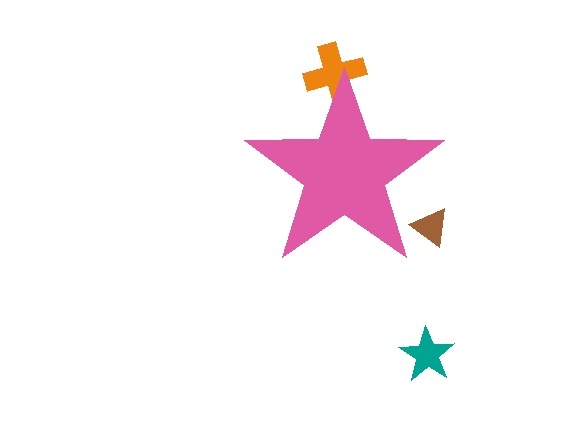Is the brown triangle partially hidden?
Yes, the brown triangle is partially hidden behind the pink star.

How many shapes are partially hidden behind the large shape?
2 shapes are partially hidden.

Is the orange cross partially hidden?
Yes, the orange cross is partially hidden behind the pink star.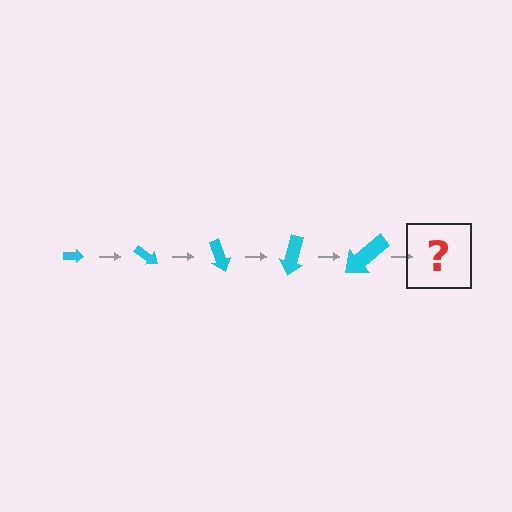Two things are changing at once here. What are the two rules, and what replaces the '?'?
The two rules are that the arrow grows larger each step and it rotates 35 degrees each step. The '?' should be an arrow, larger than the previous one and rotated 175 degrees from the start.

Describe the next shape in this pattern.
It should be an arrow, larger than the previous one and rotated 175 degrees from the start.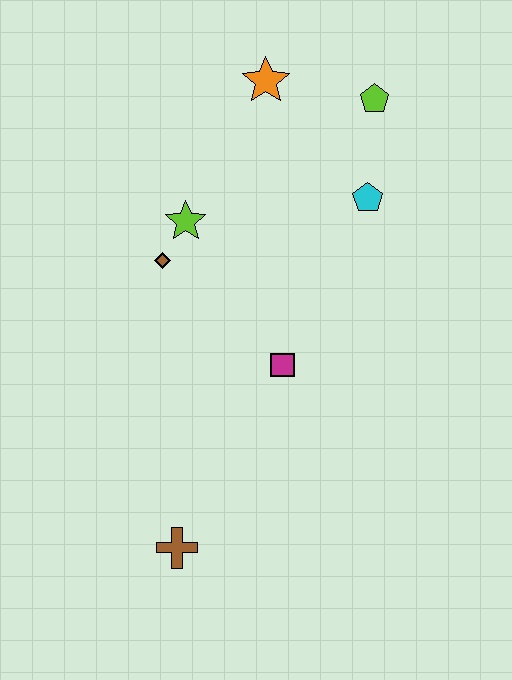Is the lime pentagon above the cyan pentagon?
Yes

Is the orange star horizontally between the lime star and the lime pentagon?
Yes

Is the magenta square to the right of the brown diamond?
Yes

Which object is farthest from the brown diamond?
The brown cross is farthest from the brown diamond.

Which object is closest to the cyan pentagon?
The lime pentagon is closest to the cyan pentagon.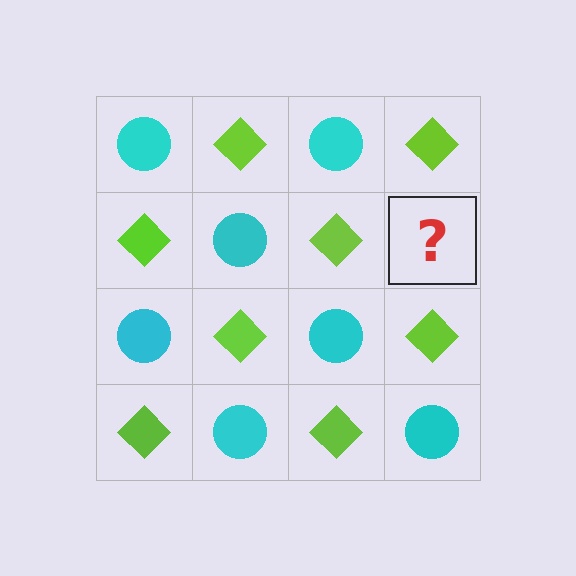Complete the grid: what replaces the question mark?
The question mark should be replaced with a cyan circle.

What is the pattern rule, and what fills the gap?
The rule is that it alternates cyan circle and lime diamond in a checkerboard pattern. The gap should be filled with a cyan circle.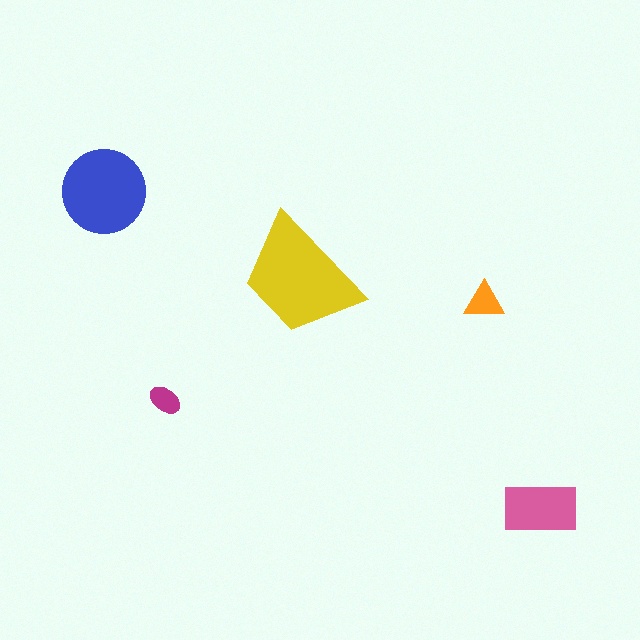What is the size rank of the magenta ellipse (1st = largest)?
5th.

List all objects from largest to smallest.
The yellow trapezoid, the blue circle, the pink rectangle, the orange triangle, the magenta ellipse.